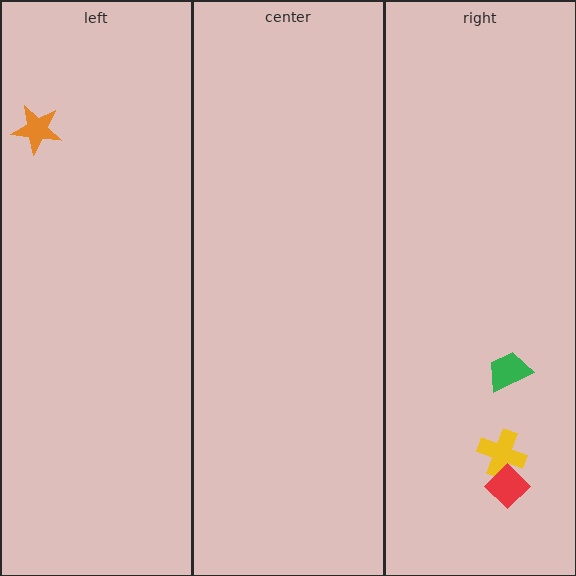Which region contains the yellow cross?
The right region.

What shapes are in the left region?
The orange star.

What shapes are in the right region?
The yellow cross, the red diamond, the green trapezoid.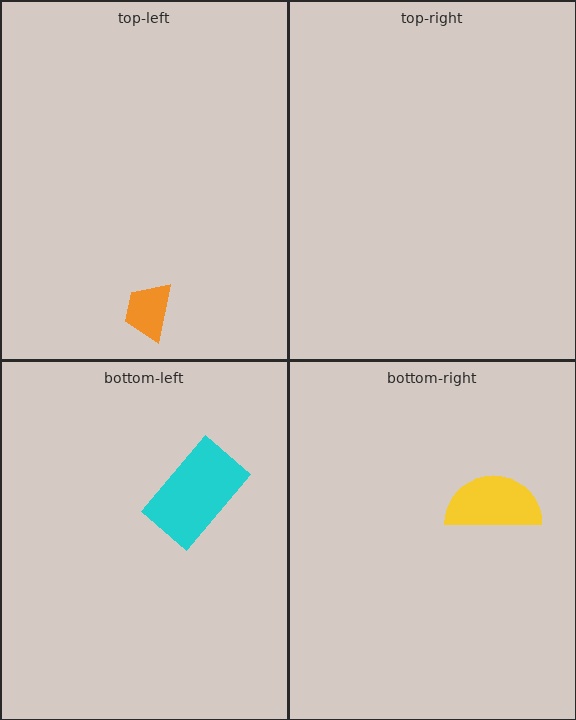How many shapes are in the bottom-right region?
1.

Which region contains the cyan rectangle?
The bottom-left region.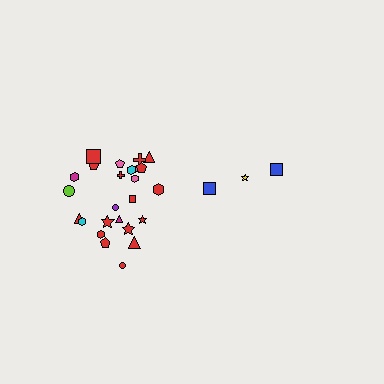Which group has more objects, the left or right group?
The left group.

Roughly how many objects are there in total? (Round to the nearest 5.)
Roughly 30 objects in total.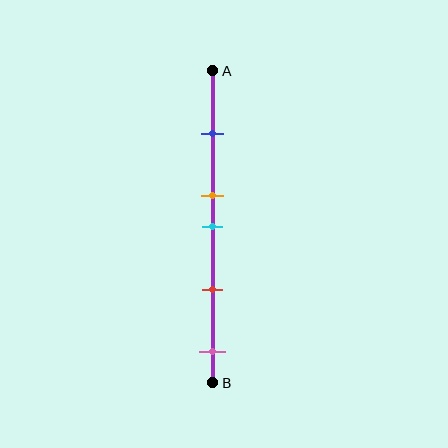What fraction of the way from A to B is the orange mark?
The orange mark is approximately 40% (0.4) of the way from A to B.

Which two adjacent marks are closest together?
The orange and cyan marks are the closest adjacent pair.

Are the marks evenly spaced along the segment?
No, the marks are not evenly spaced.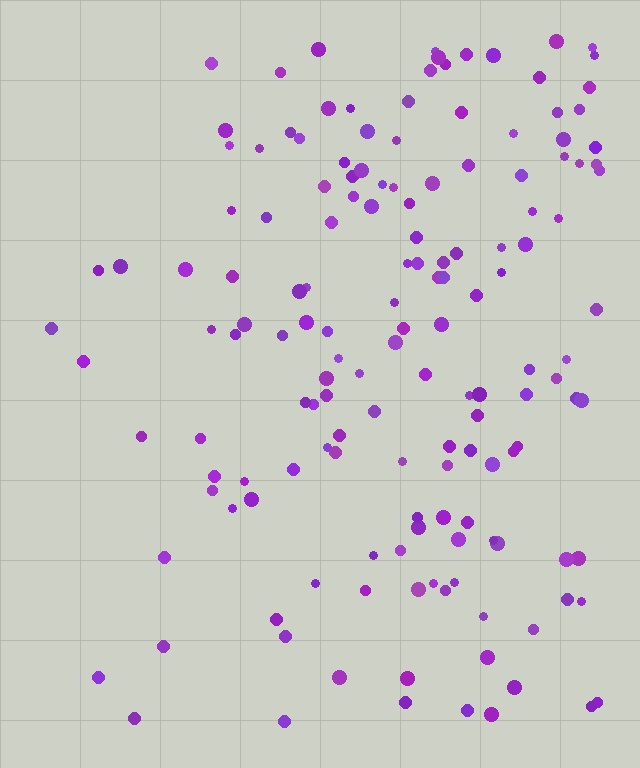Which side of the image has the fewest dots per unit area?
The left.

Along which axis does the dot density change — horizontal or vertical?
Horizontal.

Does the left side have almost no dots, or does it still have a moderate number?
Still a moderate number, just noticeably fewer than the right.